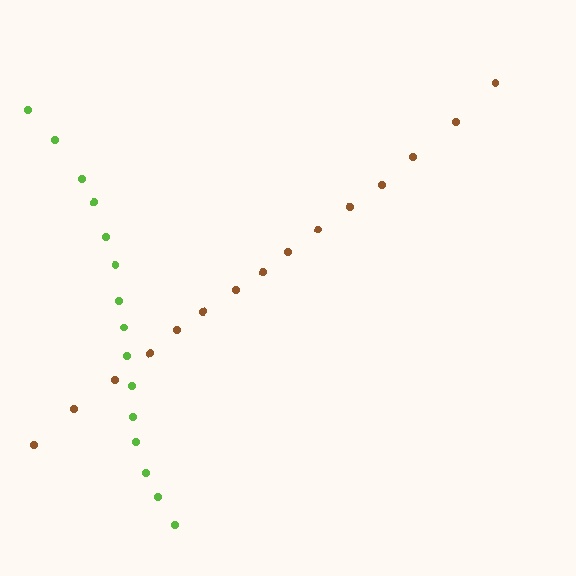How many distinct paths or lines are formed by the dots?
There are 2 distinct paths.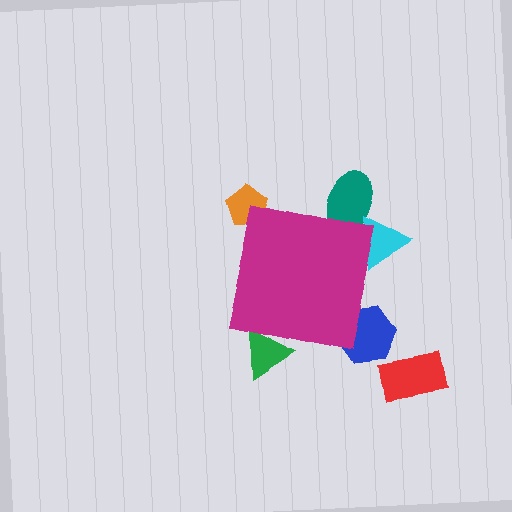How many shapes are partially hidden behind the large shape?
5 shapes are partially hidden.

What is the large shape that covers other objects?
A magenta square.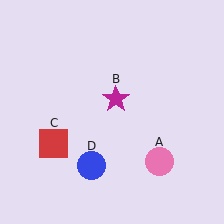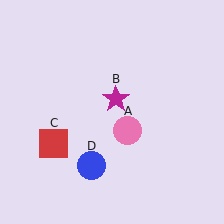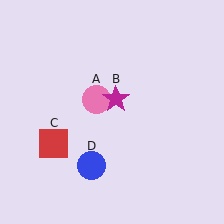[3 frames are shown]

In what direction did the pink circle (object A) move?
The pink circle (object A) moved up and to the left.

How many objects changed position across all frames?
1 object changed position: pink circle (object A).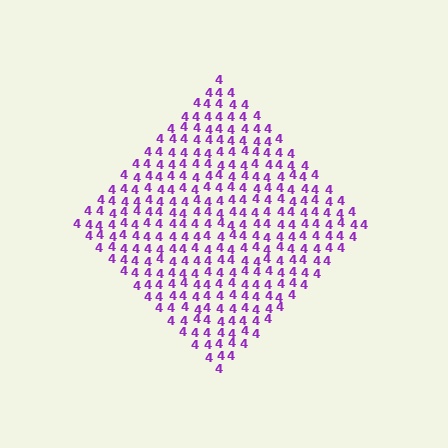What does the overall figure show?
The overall figure shows a diamond.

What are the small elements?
The small elements are digit 4's.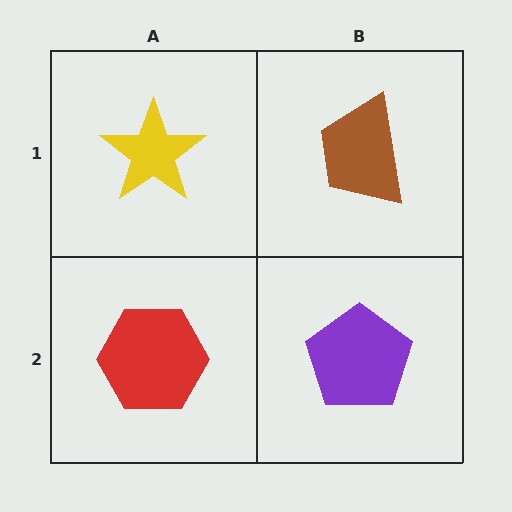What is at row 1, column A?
A yellow star.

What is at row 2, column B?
A purple pentagon.